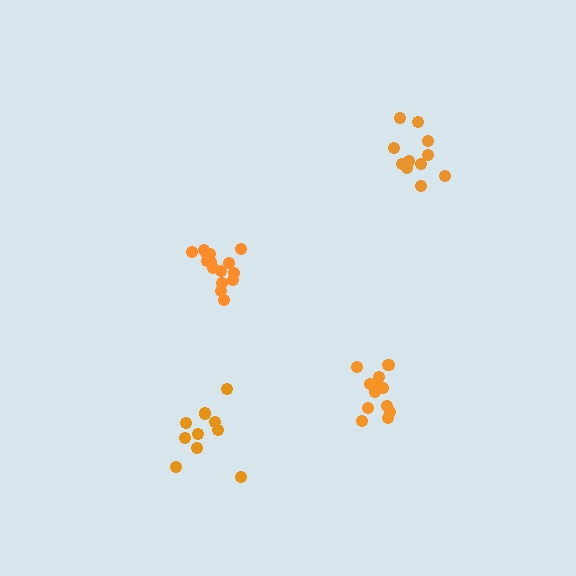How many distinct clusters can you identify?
There are 4 distinct clusters.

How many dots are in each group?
Group 1: 10 dots, Group 2: 15 dots, Group 3: 12 dots, Group 4: 11 dots (48 total).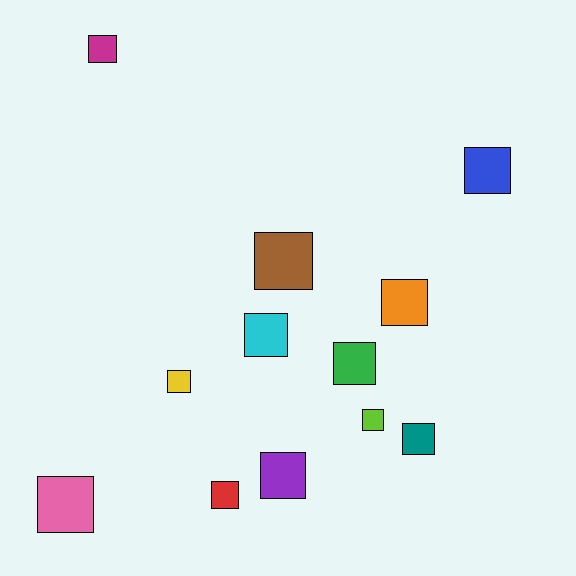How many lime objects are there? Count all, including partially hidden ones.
There is 1 lime object.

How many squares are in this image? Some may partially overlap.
There are 12 squares.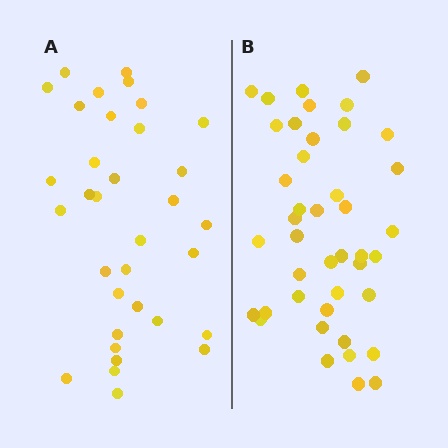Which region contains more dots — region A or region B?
Region B (the right region) has more dots.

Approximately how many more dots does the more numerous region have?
Region B has roughly 8 or so more dots than region A.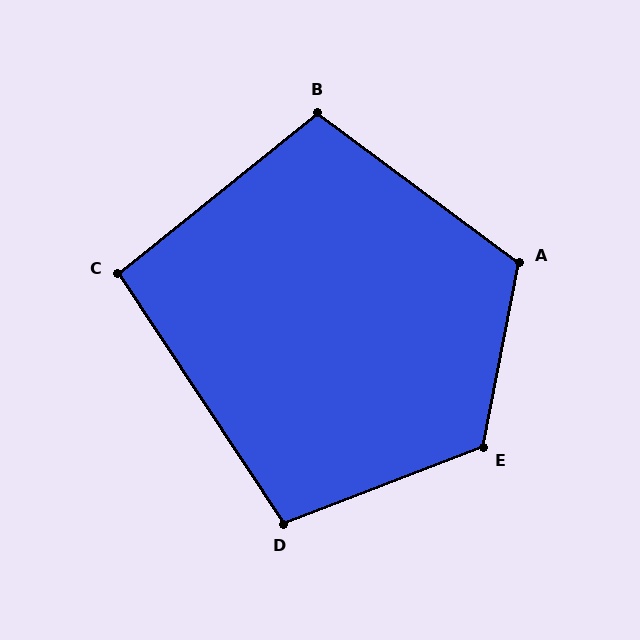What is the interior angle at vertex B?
Approximately 104 degrees (obtuse).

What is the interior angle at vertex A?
Approximately 116 degrees (obtuse).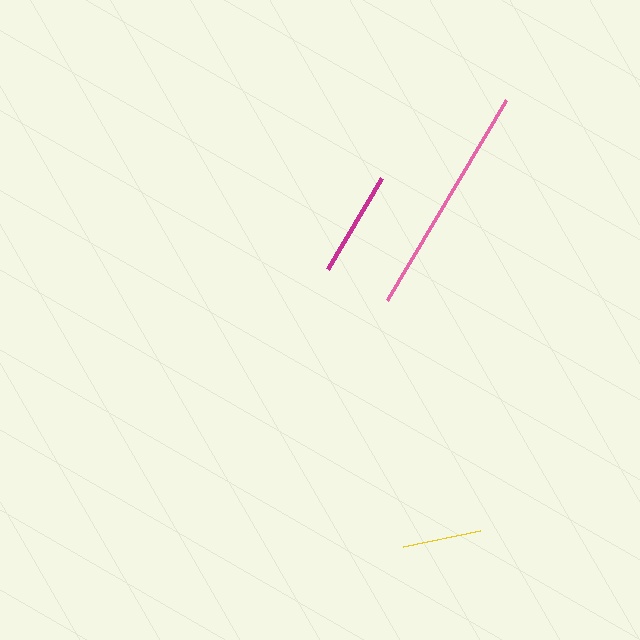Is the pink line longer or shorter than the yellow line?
The pink line is longer than the yellow line.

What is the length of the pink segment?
The pink segment is approximately 233 pixels long.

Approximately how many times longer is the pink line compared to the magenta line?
The pink line is approximately 2.2 times the length of the magenta line.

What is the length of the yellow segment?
The yellow segment is approximately 79 pixels long.